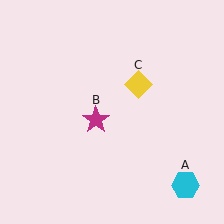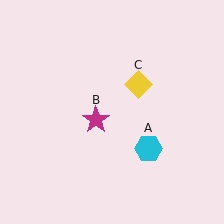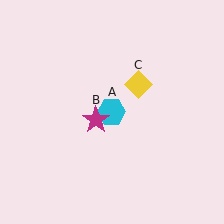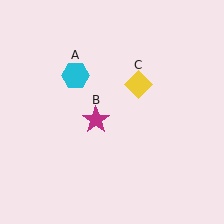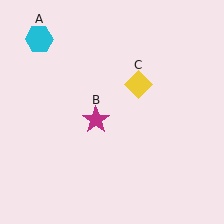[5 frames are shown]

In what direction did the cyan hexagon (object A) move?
The cyan hexagon (object A) moved up and to the left.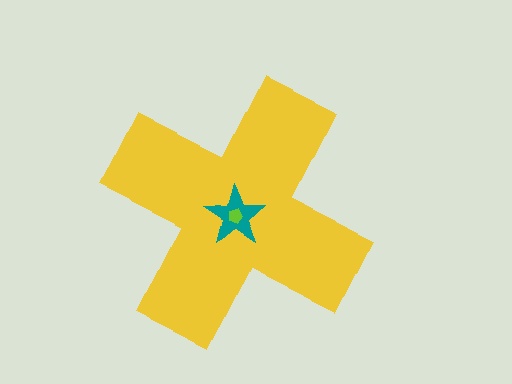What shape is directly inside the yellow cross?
The teal star.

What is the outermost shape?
The yellow cross.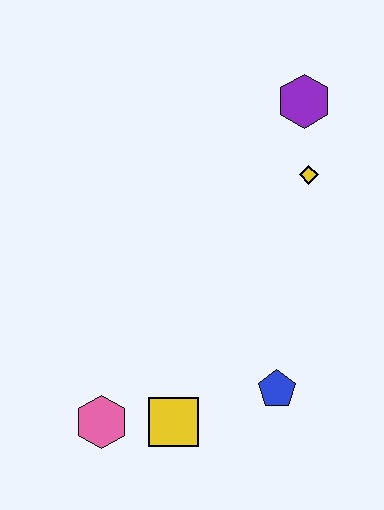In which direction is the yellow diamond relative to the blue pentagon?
The yellow diamond is above the blue pentagon.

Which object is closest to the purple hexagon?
The yellow diamond is closest to the purple hexagon.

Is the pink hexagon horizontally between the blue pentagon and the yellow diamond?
No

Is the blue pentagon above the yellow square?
Yes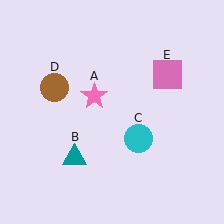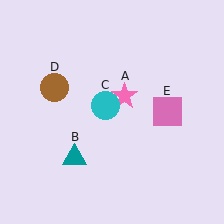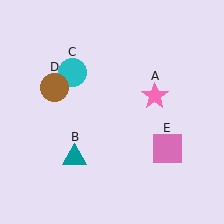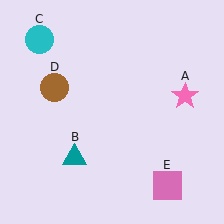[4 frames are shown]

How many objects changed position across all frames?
3 objects changed position: pink star (object A), cyan circle (object C), pink square (object E).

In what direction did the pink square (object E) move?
The pink square (object E) moved down.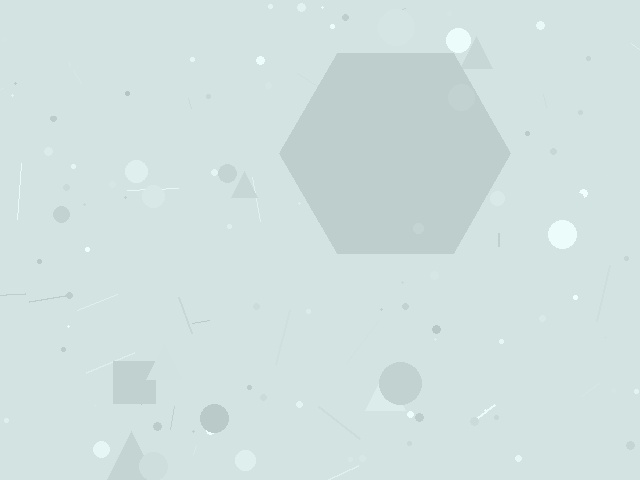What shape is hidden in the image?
A hexagon is hidden in the image.